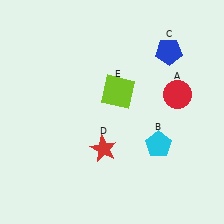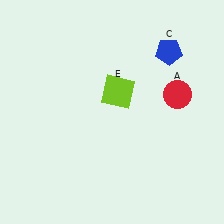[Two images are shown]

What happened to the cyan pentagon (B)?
The cyan pentagon (B) was removed in Image 2. It was in the bottom-right area of Image 1.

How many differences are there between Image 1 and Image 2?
There are 2 differences between the two images.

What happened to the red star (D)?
The red star (D) was removed in Image 2. It was in the bottom-left area of Image 1.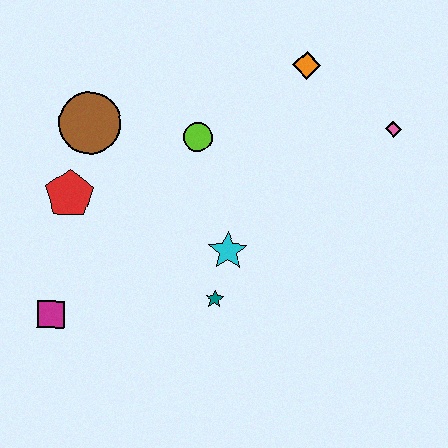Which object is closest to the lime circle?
The brown circle is closest to the lime circle.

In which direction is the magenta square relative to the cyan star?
The magenta square is to the left of the cyan star.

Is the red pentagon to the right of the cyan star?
No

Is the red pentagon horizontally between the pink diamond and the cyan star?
No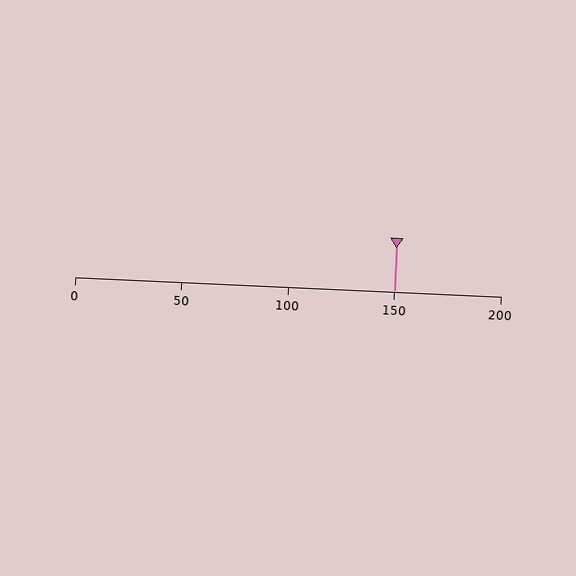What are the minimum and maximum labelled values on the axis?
The axis runs from 0 to 200.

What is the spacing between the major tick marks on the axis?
The major ticks are spaced 50 apart.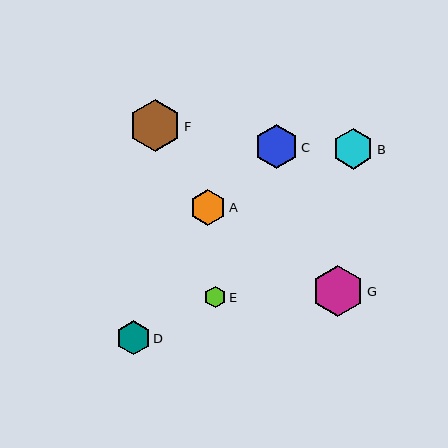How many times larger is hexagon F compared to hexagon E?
Hexagon F is approximately 2.5 times the size of hexagon E.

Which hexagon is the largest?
Hexagon F is the largest with a size of approximately 53 pixels.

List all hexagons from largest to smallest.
From largest to smallest: F, G, C, B, A, D, E.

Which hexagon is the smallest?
Hexagon E is the smallest with a size of approximately 21 pixels.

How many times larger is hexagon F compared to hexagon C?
Hexagon F is approximately 1.2 times the size of hexagon C.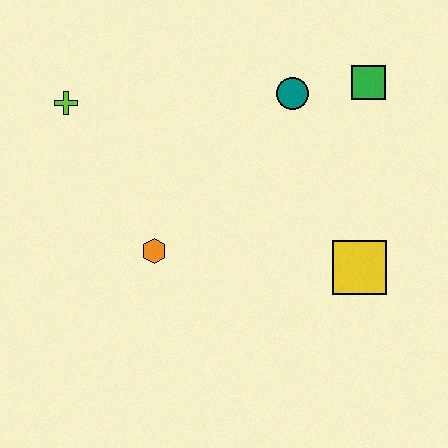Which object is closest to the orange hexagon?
The lime cross is closest to the orange hexagon.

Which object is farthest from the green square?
The lime cross is farthest from the green square.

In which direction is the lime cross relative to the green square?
The lime cross is to the left of the green square.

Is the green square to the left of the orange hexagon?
No